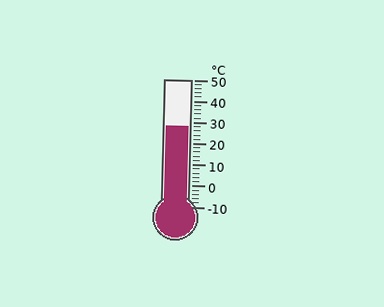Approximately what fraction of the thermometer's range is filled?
The thermometer is filled to approximately 65% of its range.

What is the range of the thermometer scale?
The thermometer scale ranges from -10°C to 50°C.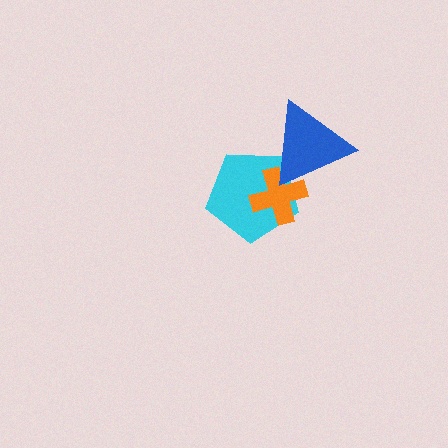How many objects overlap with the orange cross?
2 objects overlap with the orange cross.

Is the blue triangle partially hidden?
No, no other shape covers it.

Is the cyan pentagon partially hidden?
Yes, it is partially covered by another shape.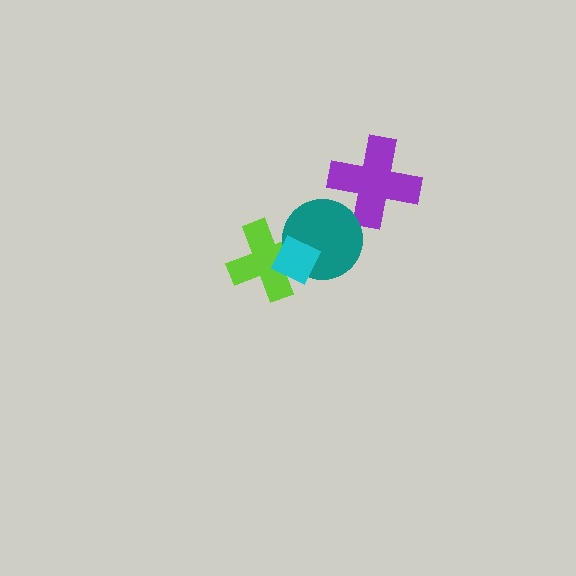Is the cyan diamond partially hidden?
No, no other shape covers it.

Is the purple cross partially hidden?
Yes, it is partially covered by another shape.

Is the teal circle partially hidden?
Yes, it is partially covered by another shape.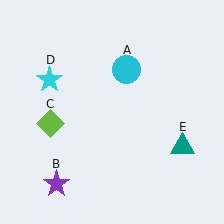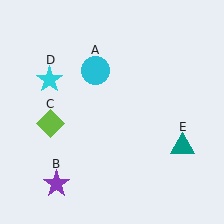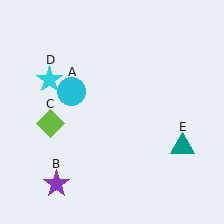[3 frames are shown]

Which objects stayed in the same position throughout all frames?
Purple star (object B) and lime diamond (object C) and cyan star (object D) and teal triangle (object E) remained stationary.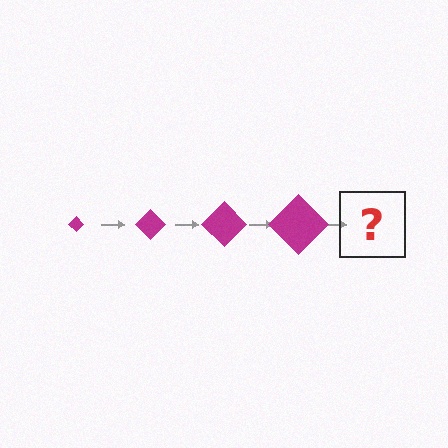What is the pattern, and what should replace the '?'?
The pattern is that the diamond gets progressively larger each step. The '?' should be a magenta diamond, larger than the previous one.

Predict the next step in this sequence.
The next step is a magenta diamond, larger than the previous one.